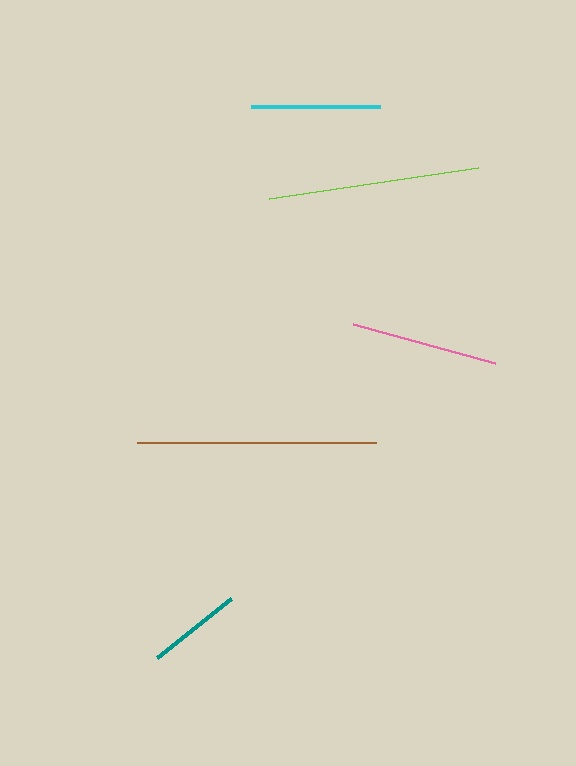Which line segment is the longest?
The brown line is the longest at approximately 240 pixels.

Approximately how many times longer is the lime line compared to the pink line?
The lime line is approximately 1.4 times the length of the pink line.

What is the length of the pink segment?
The pink segment is approximately 147 pixels long.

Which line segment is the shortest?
The teal line is the shortest at approximately 95 pixels.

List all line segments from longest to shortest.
From longest to shortest: brown, lime, pink, cyan, teal.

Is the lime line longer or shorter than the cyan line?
The lime line is longer than the cyan line.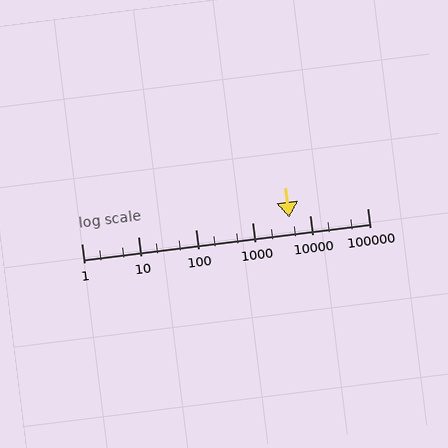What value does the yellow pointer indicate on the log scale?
The pointer indicates approximately 4300.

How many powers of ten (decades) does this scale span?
The scale spans 5 decades, from 1 to 100000.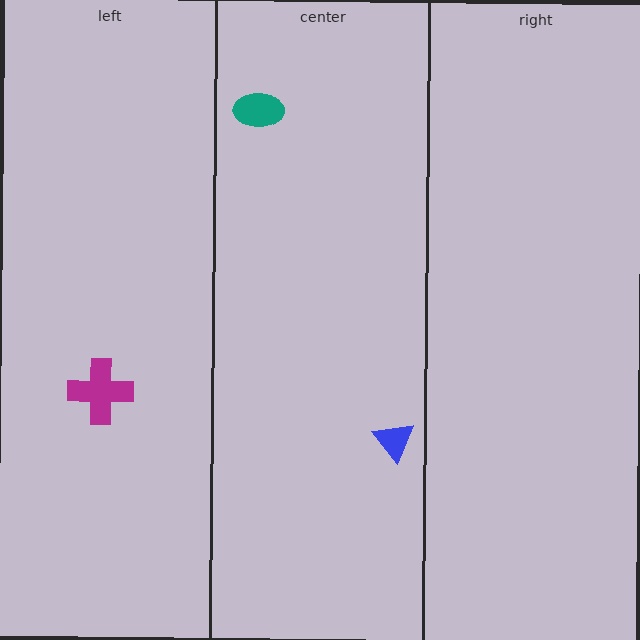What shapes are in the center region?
The blue triangle, the teal ellipse.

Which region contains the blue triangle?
The center region.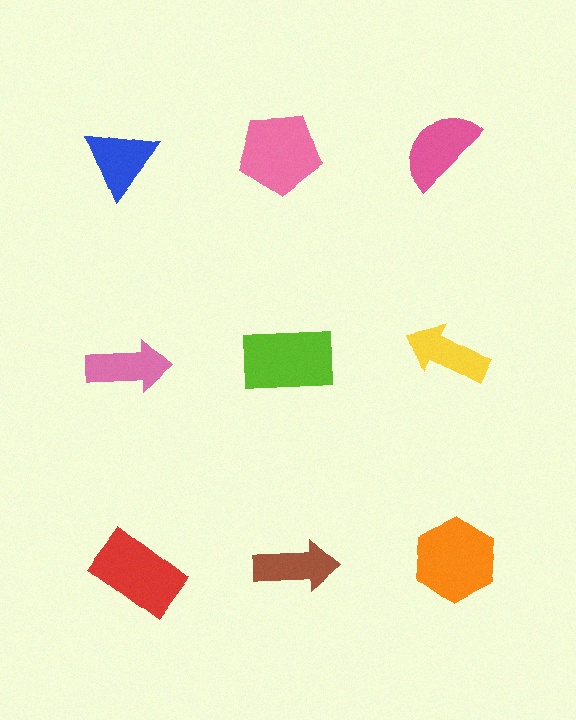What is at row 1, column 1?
A blue triangle.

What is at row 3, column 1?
A red rectangle.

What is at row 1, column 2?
A pink pentagon.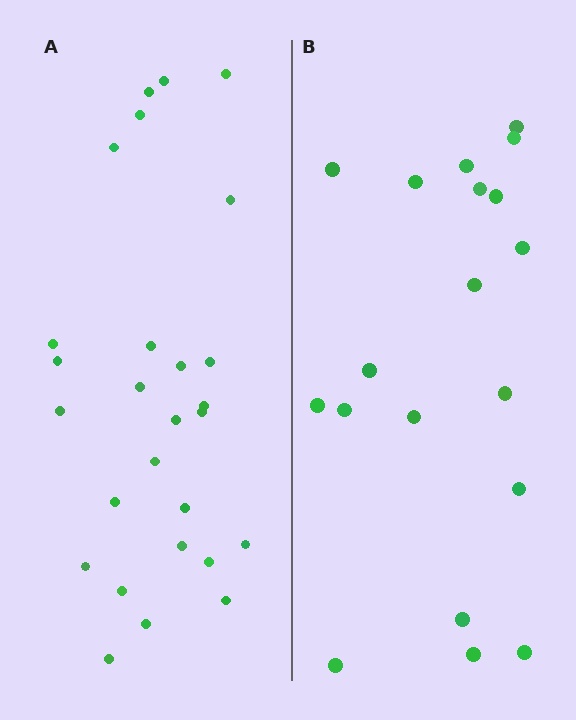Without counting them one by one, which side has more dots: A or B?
Region A (the left region) has more dots.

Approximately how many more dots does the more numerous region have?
Region A has roughly 8 or so more dots than region B.